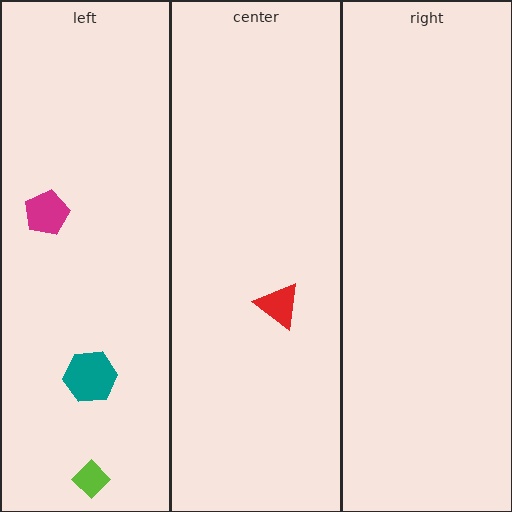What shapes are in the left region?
The magenta pentagon, the teal hexagon, the lime diamond.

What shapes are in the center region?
The red triangle.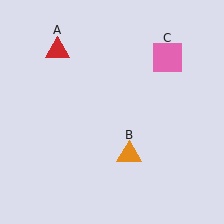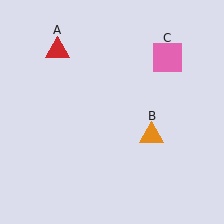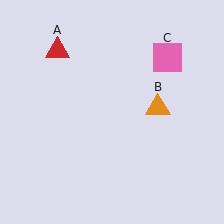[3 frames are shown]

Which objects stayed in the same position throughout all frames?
Red triangle (object A) and pink square (object C) remained stationary.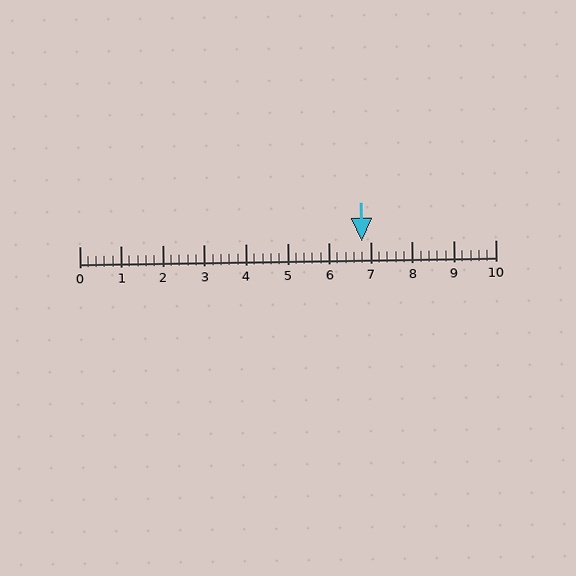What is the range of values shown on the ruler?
The ruler shows values from 0 to 10.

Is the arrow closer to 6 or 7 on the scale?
The arrow is closer to 7.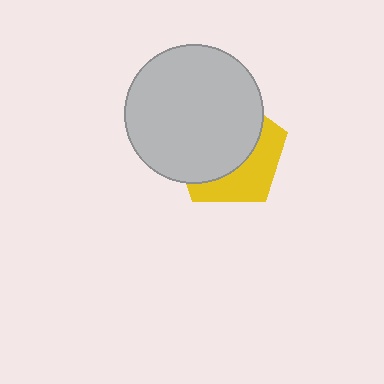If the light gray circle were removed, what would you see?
You would see the complete yellow pentagon.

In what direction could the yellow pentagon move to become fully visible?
The yellow pentagon could move toward the lower-right. That would shift it out from behind the light gray circle entirely.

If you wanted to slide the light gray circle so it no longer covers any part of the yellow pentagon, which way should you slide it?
Slide it toward the upper-left — that is the most direct way to separate the two shapes.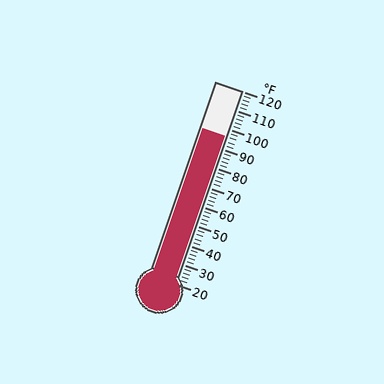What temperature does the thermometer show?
The thermometer shows approximately 96°F.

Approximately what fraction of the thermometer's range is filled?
The thermometer is filled to approximately 75% of its range.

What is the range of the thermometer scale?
The thermometer scale ranges from 20°F to 120°F.